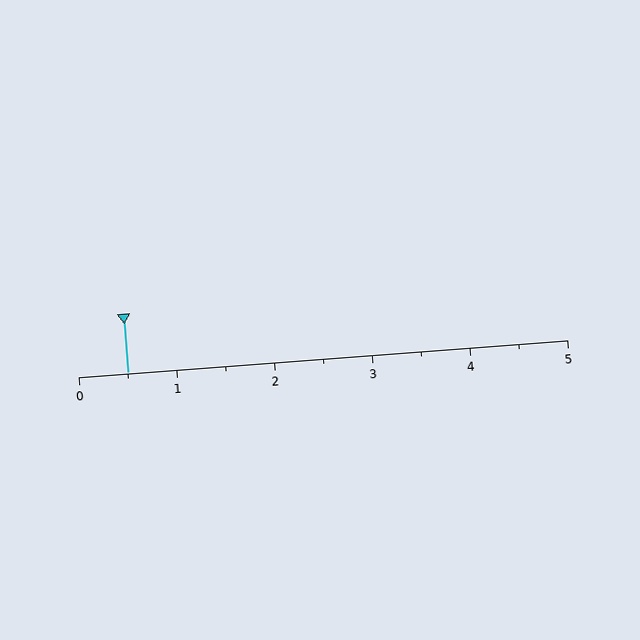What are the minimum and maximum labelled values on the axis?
The axis runs from 0 to 5.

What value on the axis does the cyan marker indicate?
The marker indicates approximately 0.5.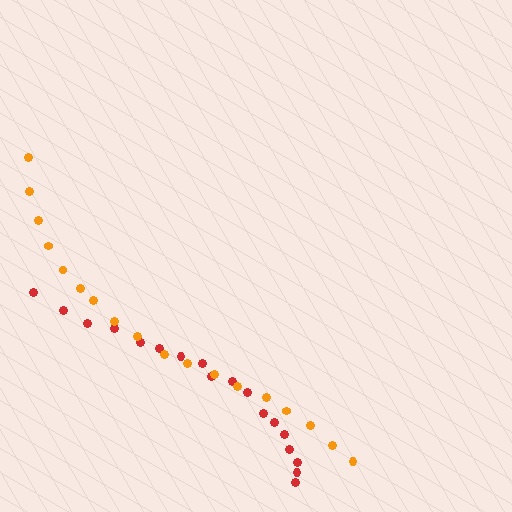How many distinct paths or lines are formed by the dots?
There are 2 distinct paths.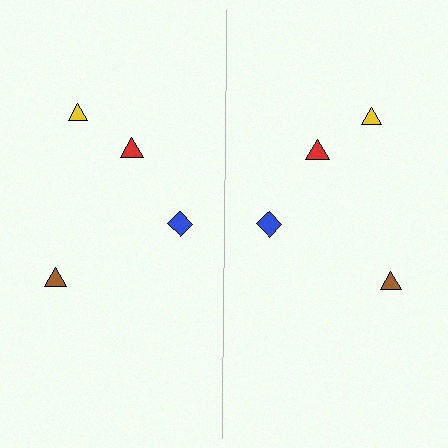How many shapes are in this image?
There are 8 shapes in this image.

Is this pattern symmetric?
Yes, this pattern has bilateral (reflection) symmetry.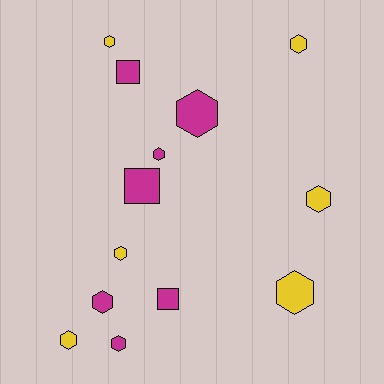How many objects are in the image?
There are 13 objects.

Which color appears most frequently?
Magenta, with 7 objects.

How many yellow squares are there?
There are no yellow squares.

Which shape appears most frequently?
Hexagon, with 10 objects.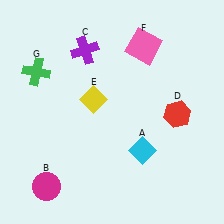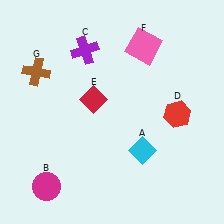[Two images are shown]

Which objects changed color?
E changed from yellow to red. G changed from green to brown.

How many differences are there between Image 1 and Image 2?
There are 2 differences between the two images.